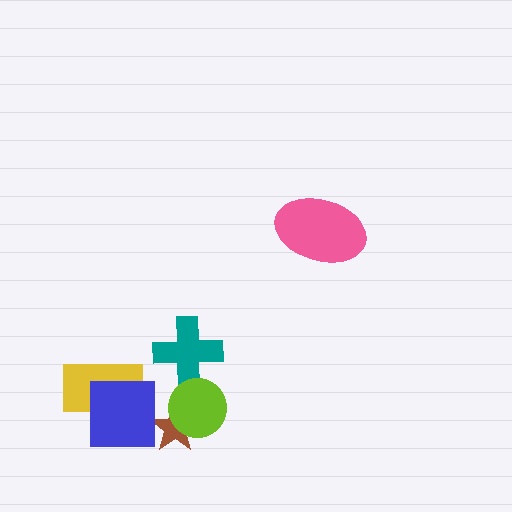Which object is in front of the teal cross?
The lime circle is in front of the teal cross.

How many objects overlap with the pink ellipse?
0 objects overlap with the pink ellipse.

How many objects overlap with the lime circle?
2 objects overlap with the lime circle.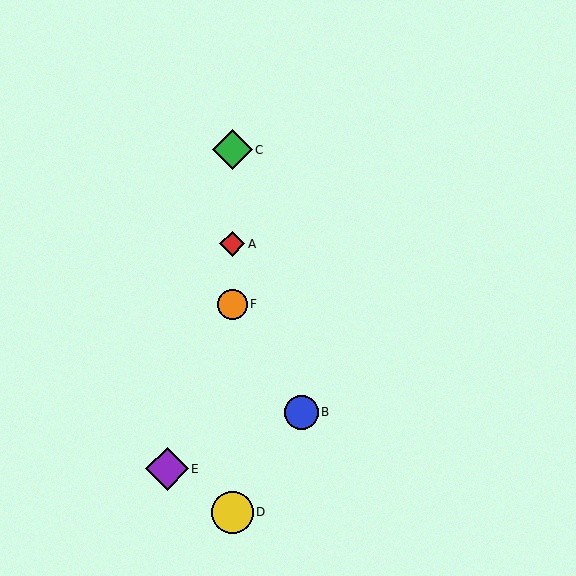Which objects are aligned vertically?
Objects A, C, D, F are aligned vertically.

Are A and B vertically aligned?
No, A is at x≈232 and B is at x≈301.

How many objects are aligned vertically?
4 objects (A, C, D, F) are aligned vertically.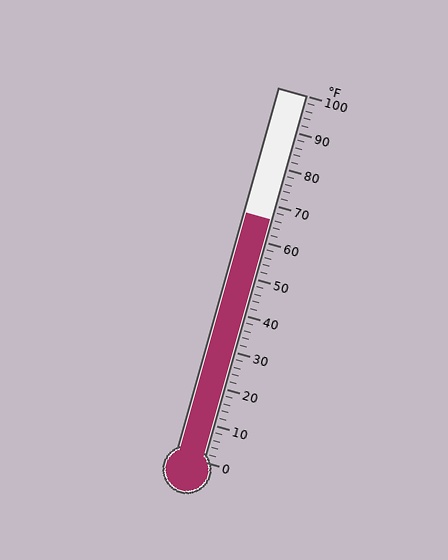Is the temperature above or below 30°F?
The temperature is above 30°F.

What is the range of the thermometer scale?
The thermometer scale ranges from 0°F to 100°F.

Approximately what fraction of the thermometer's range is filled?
The thermometer is filled to approximately 65% of its range.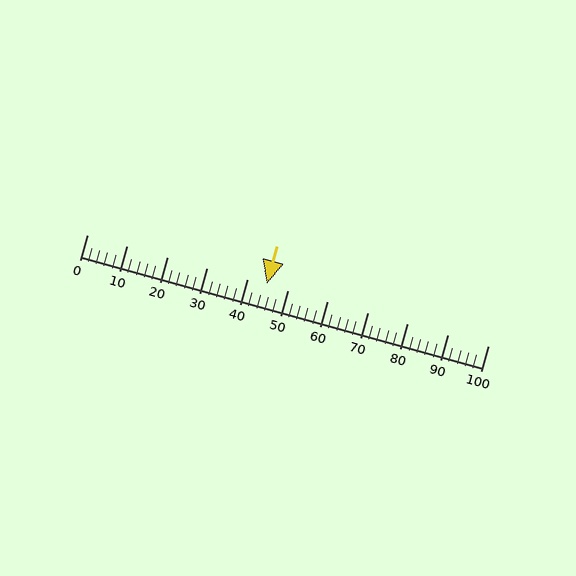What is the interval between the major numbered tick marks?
The major tick marks are spaced 10 units apart.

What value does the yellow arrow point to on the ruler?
The yellow arrow points to approximately 45.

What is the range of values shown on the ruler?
The ruler shows values from 0 to 100.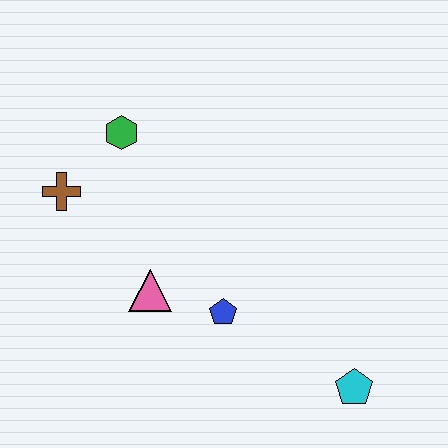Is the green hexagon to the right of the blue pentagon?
No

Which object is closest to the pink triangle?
The blue pentagon is closest to the pink triangle.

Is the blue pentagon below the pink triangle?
Yes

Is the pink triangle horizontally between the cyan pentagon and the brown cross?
Yes